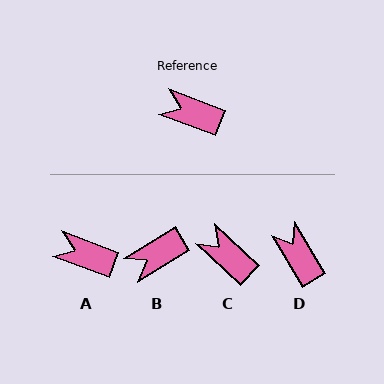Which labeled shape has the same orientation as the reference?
A.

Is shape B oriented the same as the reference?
No, it is off by about 52 degrees.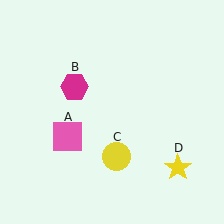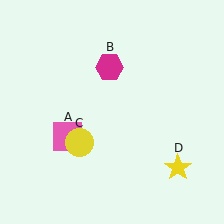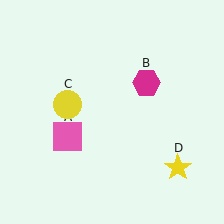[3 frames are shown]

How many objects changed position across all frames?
2 objects changed position: magenta hexagon (object B), yellow circle (object C).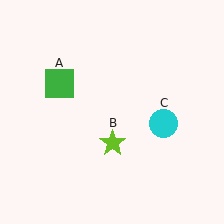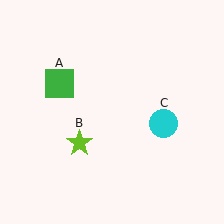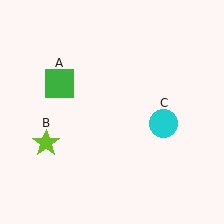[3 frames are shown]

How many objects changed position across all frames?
1 object changed position: lime star (object B).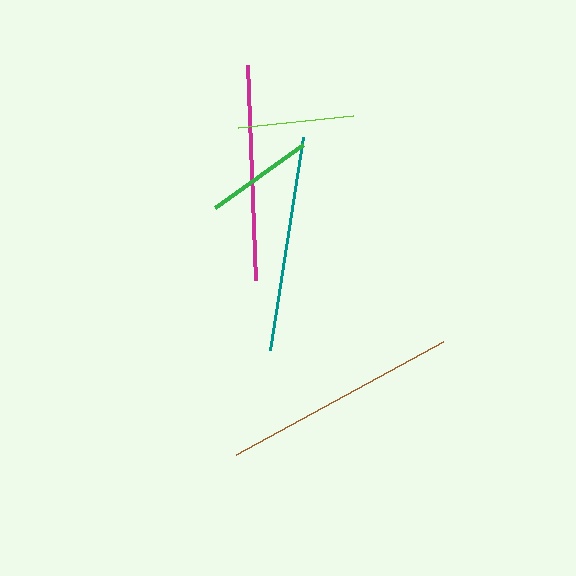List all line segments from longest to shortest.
From longest to shortest: brown, teal, magenta, lime, green.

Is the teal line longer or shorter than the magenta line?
The teal line is longer than the magenta line.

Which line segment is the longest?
The brown line is the longest at approximately 237 pixels.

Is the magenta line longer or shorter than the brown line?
The brown line is longer than the magenta line.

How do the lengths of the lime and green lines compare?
The lime and green lines are approximately the same length.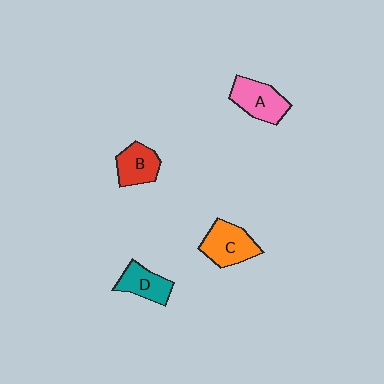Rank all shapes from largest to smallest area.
From largest to smallest: C (orange), A (pink), B (red), D (teal).